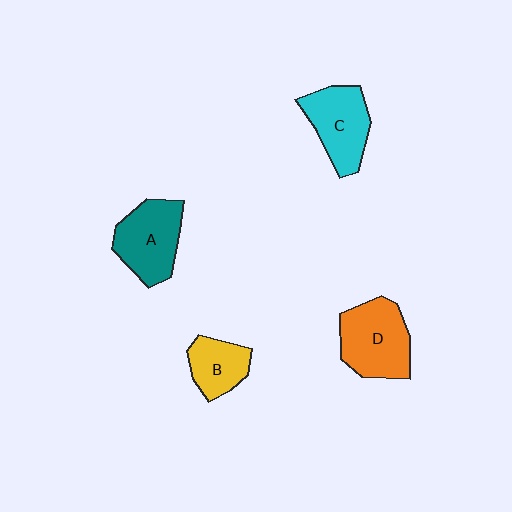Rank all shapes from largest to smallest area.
From largest to smallest: D (orange), A (teal), C (cyan), B (yellow).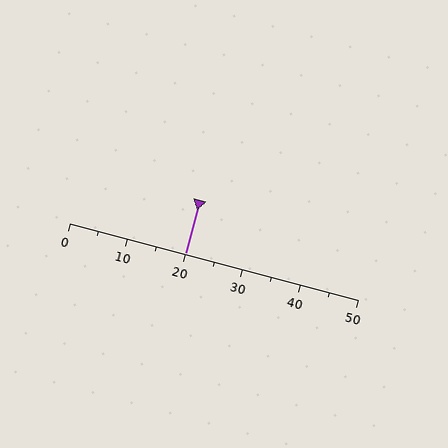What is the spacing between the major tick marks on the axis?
The major ticks are spaced 10 apart.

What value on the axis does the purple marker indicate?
The marker indicates approximately 20.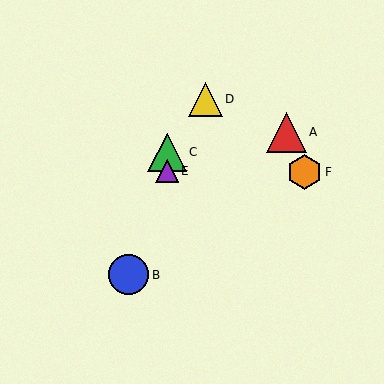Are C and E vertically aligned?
Yes, both are at x≈167.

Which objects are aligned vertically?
Objects C, E are aligned vertically.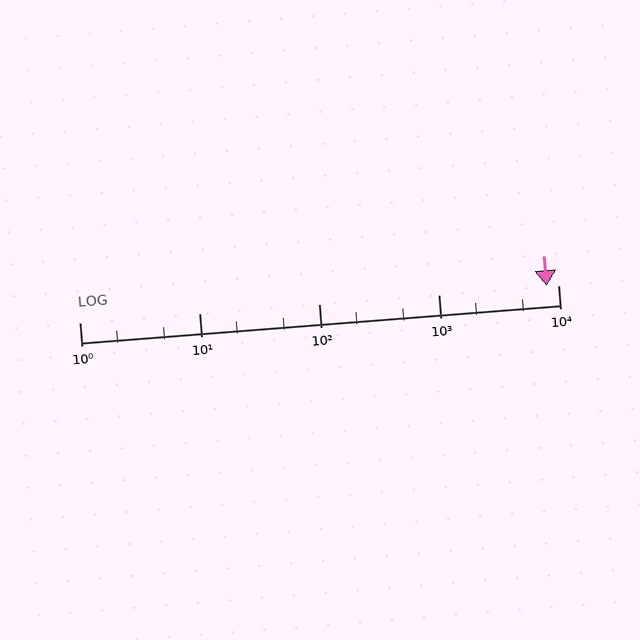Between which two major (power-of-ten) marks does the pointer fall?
The pointer is between 1000 and 10000.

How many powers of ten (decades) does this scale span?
The scale spans 4 decades, from 1 to 10000.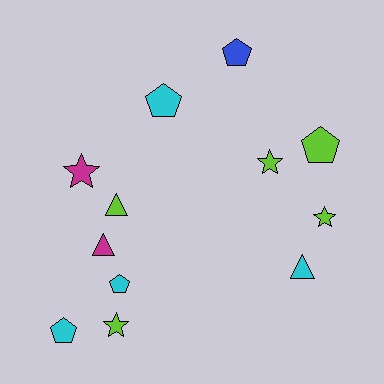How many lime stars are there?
There are 3 lime stars.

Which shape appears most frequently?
Pentagon, with 5 objects.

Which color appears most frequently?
Lime, with 5 objects.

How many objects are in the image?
There are 12 objects.